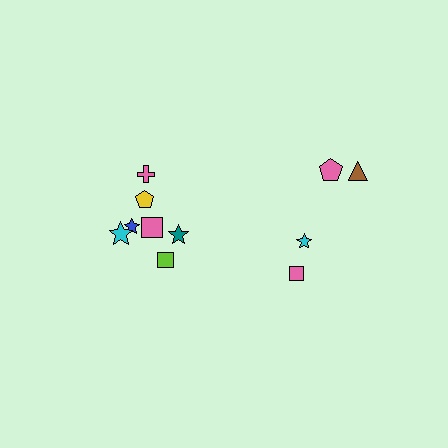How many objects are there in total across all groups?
There are 11 objects.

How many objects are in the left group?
There are 7 objects.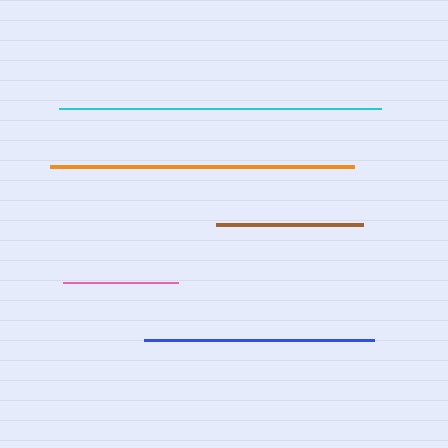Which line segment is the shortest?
The pink line is the shortest at approximately 115 pixels.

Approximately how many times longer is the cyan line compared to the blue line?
The cyan line is approximately 1.4 times the length of the blue line.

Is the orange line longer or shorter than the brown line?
The orange line is longer than the brown line.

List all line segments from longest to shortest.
From longest to shortest: cyan, orange, blue, brown, pink.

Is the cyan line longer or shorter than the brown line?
The cyan line is longer than the brown line.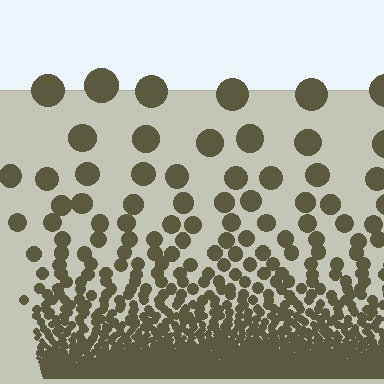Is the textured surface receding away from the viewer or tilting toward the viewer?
The surface appears to tilt toward the viewer. Texture elements get larger and sparser toward the top.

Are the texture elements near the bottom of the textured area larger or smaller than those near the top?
Smaller. The gradient is inverted — elements near the bottom are smaller and denser.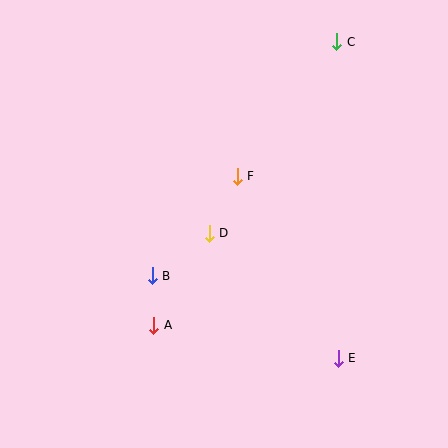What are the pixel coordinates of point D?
Point D is at (209, 233).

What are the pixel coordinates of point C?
Point C is at (337, 42).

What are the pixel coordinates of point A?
Point A is at (154, 325).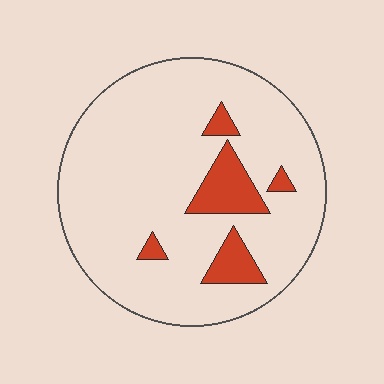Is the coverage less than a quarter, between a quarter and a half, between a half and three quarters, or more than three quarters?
Less than a quarter.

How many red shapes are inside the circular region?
5.